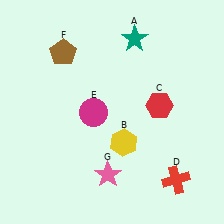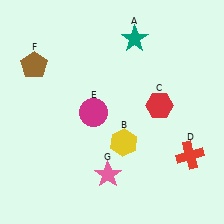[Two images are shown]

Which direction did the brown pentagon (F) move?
The brown pentagon (F) moved left.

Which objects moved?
The objects that moved are: the red cross (D), the brown pentagon (F).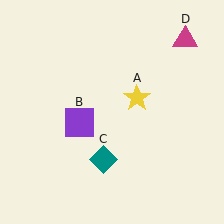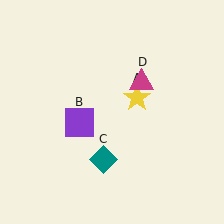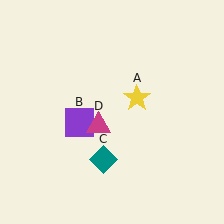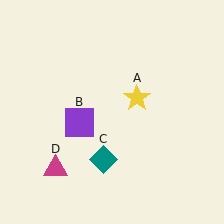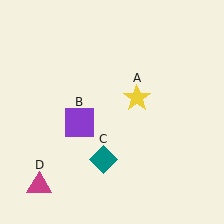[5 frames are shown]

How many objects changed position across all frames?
1 object changed position: magenta triangle (object D).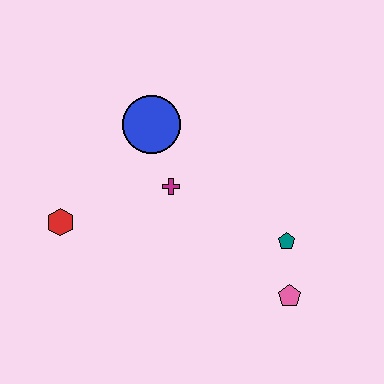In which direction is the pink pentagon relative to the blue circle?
The pink pentagon is below the blue circle.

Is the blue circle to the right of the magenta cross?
No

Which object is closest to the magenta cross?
The blue circle is closest to the magenta cross.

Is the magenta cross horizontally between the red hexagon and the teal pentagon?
Yes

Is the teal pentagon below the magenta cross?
Yes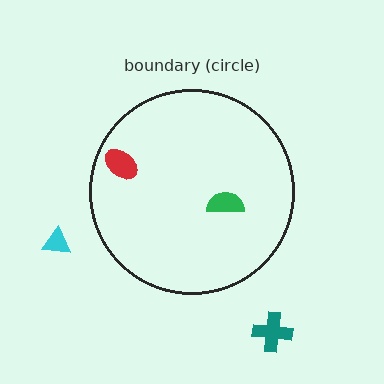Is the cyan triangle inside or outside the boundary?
Outside.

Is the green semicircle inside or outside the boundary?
Inside.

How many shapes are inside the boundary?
2 inside, 2 outside.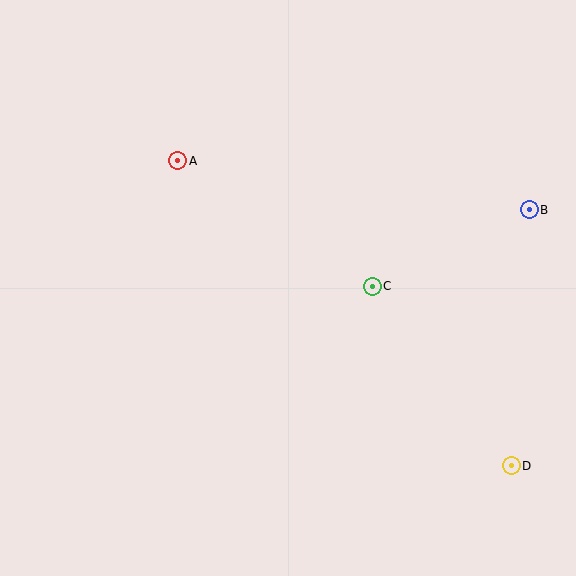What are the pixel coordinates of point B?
Point B is at (529, 210).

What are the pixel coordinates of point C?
Point C is at (372, 286).